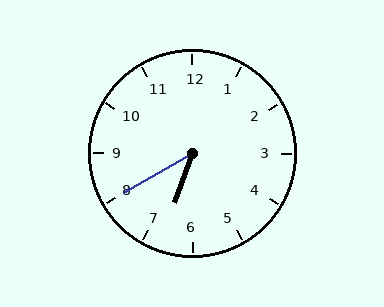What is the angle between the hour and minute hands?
Approximately 40 degrees.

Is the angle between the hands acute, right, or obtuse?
It is acute.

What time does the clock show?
6:40.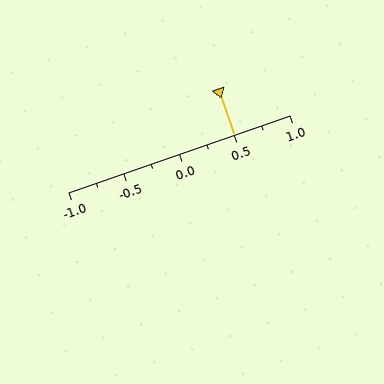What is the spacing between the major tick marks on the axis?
The major ticks are spaced 0.5 apart.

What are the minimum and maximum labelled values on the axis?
The axis runs from -1.0 to 1.0.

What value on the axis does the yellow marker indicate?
The marker indicates approximately 0.5.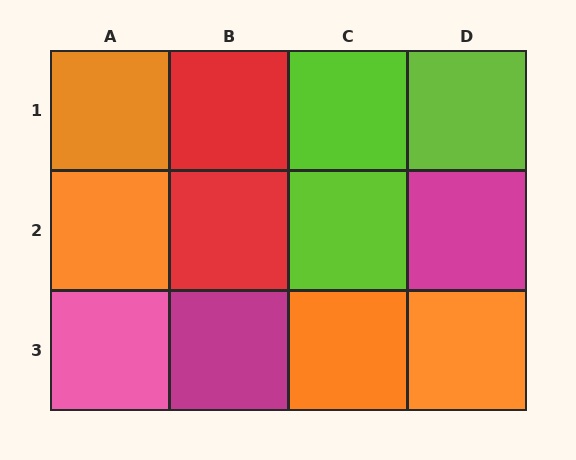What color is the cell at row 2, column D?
Magenta.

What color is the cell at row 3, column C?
Orange.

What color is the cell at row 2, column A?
Orange.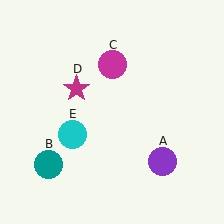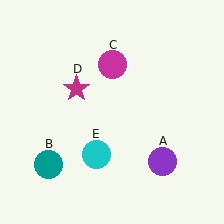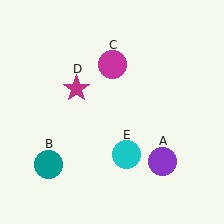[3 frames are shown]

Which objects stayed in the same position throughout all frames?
Purple circle (object A) and teal circle (object B) and magenta circle (object C) and magenta star (object D) remained stationary.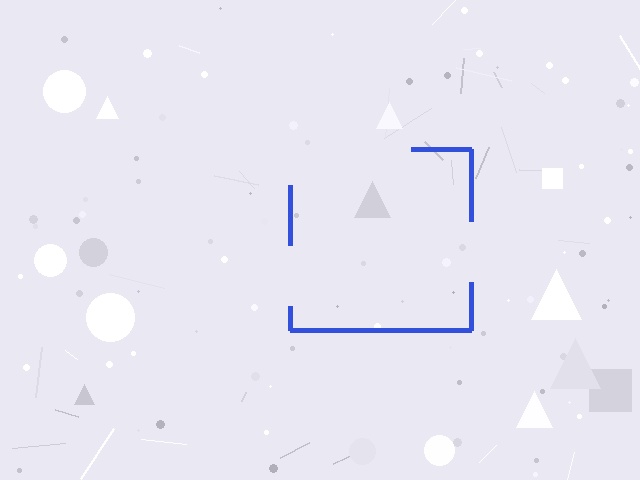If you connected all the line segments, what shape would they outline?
They would outline a square.